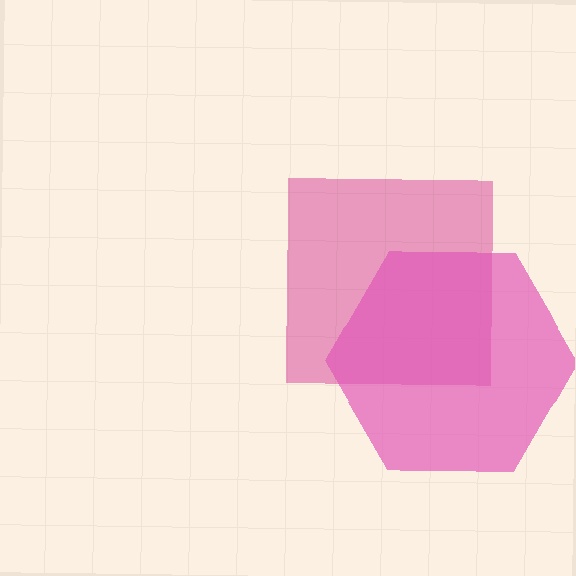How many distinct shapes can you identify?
There are 2 distinct shapes: a magenta square, a pink hexagon.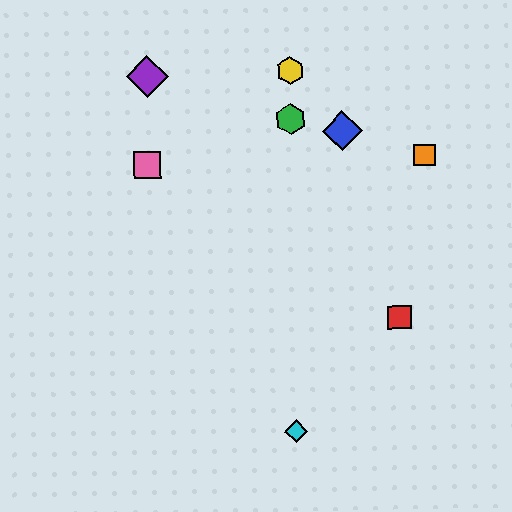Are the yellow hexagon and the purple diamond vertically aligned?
No, the yellow hexagon is at x≈290 and the purple diamond is at x≈147.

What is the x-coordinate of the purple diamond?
The purple diamond is at x≈147.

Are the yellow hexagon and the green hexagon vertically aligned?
Yes, both are at x≈290.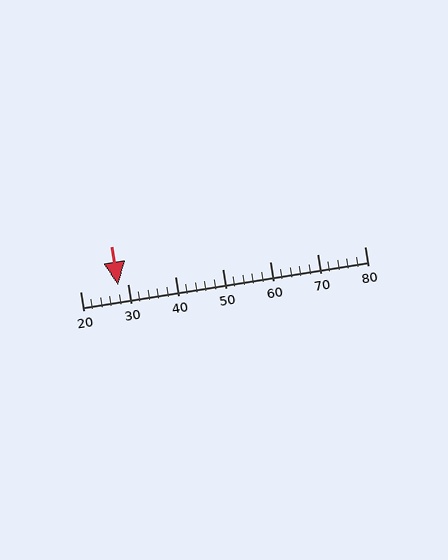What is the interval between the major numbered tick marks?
The major tick marks are spaced 10 units apart.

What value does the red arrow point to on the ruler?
The red arrow points to approximately 28.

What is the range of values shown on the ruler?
The ruler shows values from 20 to 80.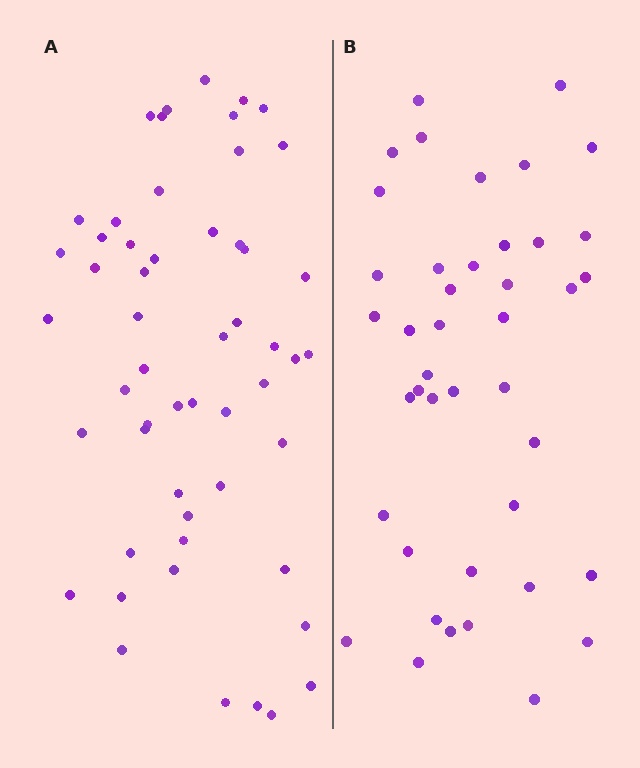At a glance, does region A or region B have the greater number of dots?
Region A (the left region) has more dots.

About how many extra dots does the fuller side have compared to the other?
Region A has roughly 12 or so more dots than region B.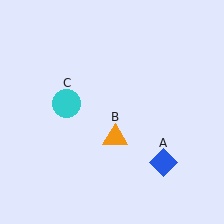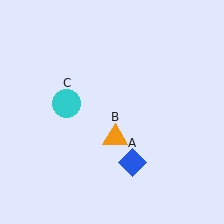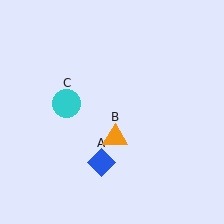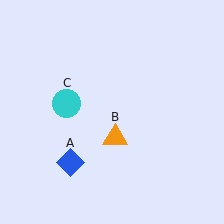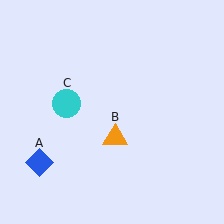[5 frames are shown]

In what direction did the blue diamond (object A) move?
The blue diamond (object A) moved left.